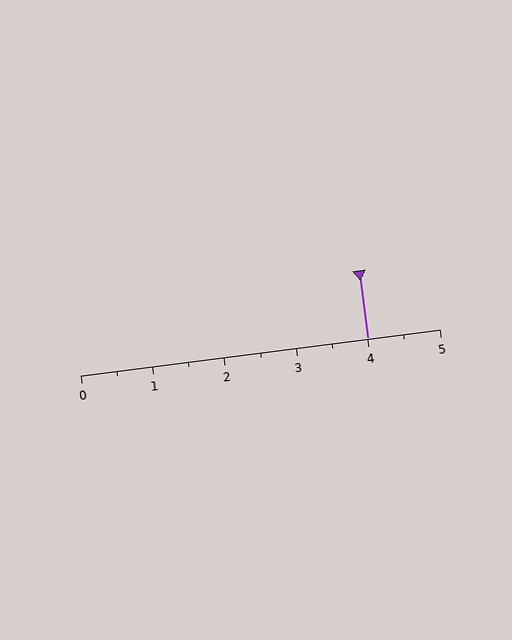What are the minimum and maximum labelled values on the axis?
The axis runs from 0 to 5.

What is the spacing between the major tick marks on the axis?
The major ticks are spaced 1 apart.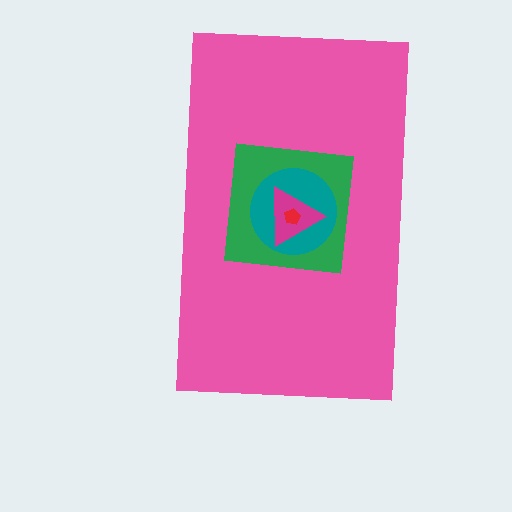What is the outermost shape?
The pink rectangle.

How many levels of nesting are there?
5.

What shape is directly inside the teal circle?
The magenta triangle.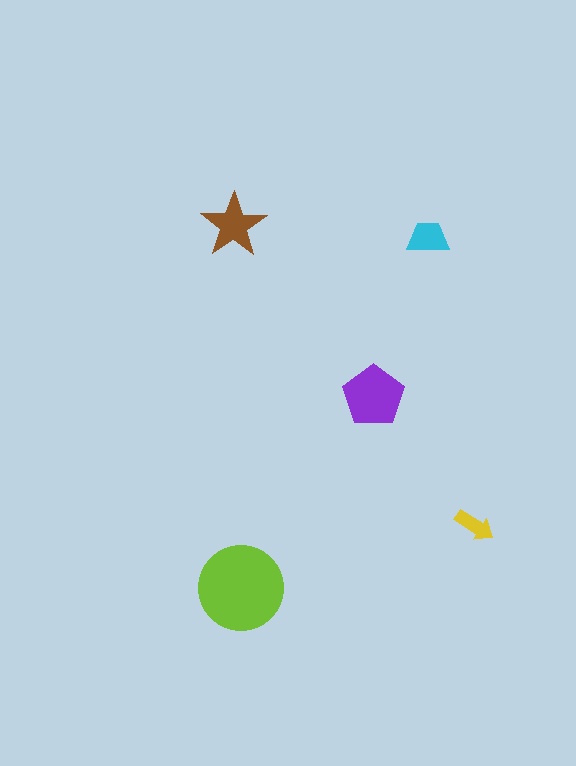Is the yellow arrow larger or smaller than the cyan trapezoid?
Smaller.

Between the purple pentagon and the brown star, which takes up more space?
The purple pentagon.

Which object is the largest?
The lime circle.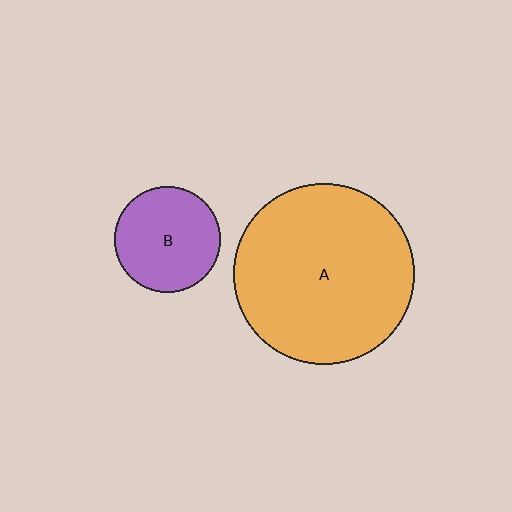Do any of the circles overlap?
No, none of the circles overlap.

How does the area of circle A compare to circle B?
Approximately 2.9 times.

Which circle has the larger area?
Circle A (orange).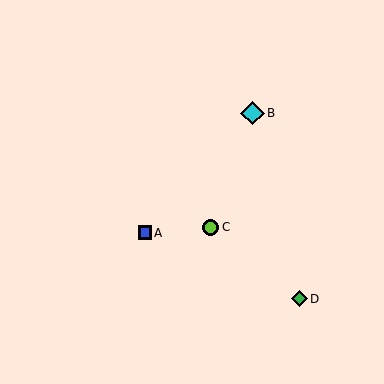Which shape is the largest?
The cyan diamond (labeled B) is the largest.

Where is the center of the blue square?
The center of the blue square is at (145, 233).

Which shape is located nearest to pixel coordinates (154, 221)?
The blue square (labeled A) at (145, 233) is nearest to that location.